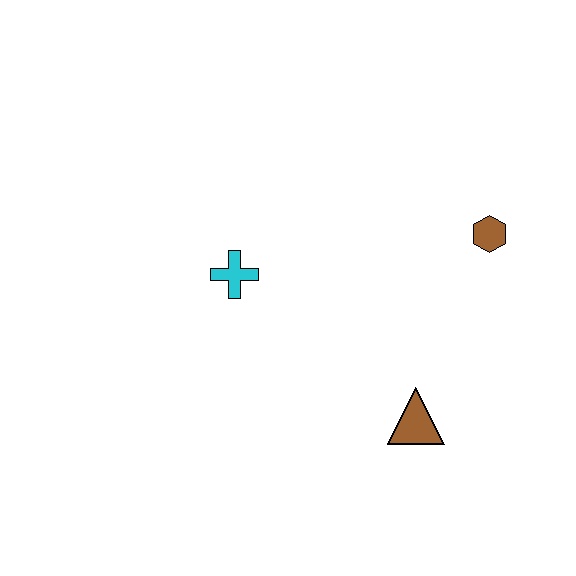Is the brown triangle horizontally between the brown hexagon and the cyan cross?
Yes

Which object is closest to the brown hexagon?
The brown triangle is closest to the brown hexagon.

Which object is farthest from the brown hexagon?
The cyan cross is farthest from the brown hexagon.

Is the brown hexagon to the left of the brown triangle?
No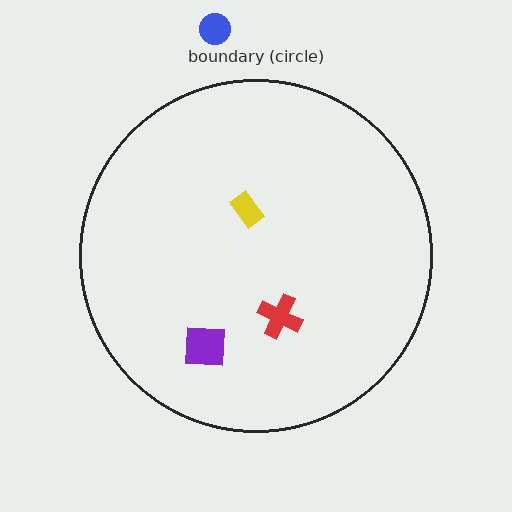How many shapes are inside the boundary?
3 inside, 1 outside.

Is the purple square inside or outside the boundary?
Inside.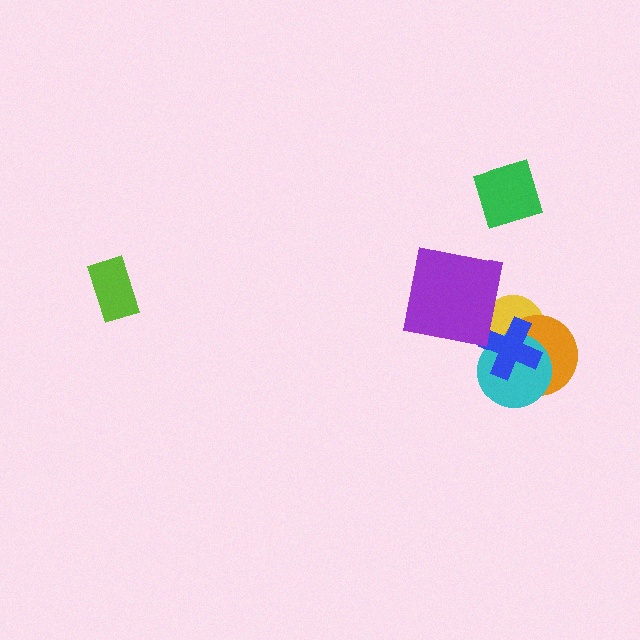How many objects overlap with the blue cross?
3 objects overlap with the blue cross.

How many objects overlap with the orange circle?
3 objects overlap with the orange circle.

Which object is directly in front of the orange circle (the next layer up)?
The cyan circle is directly in front of the orange circle.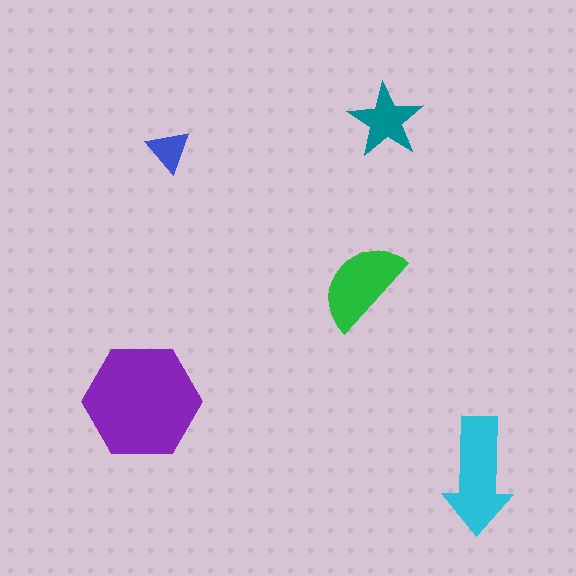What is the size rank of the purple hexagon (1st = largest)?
1st.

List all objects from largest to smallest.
The purple hexagon, the cyan arrow, the green semicircle, the teal star, the blue triangle.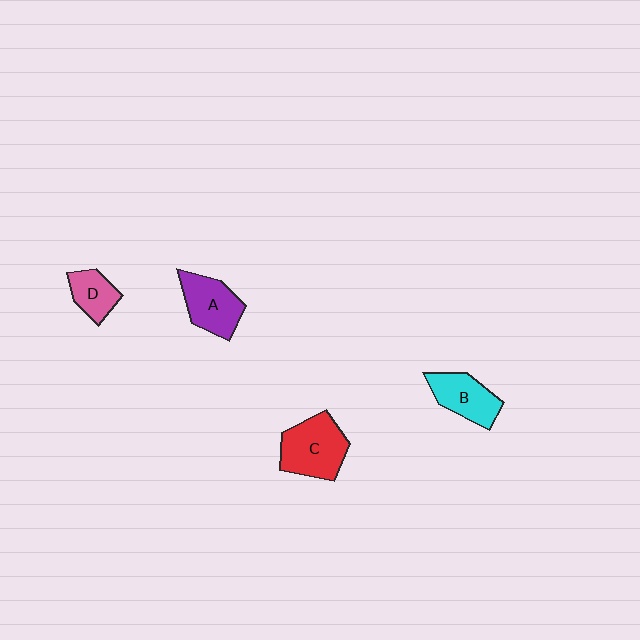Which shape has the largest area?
Shape C (red).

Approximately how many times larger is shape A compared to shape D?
Approximately 1.5 times.